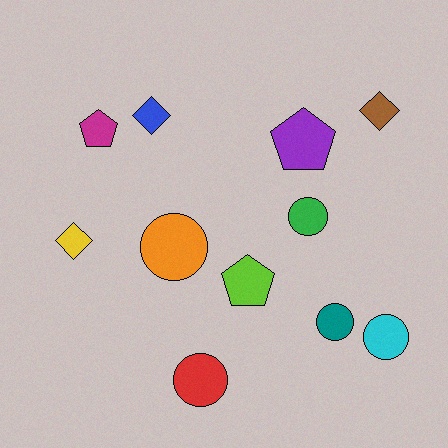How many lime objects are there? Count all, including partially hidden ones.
There is 1 lime object.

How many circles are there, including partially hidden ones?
There are 5 circles.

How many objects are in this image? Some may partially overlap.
There are 11 objects.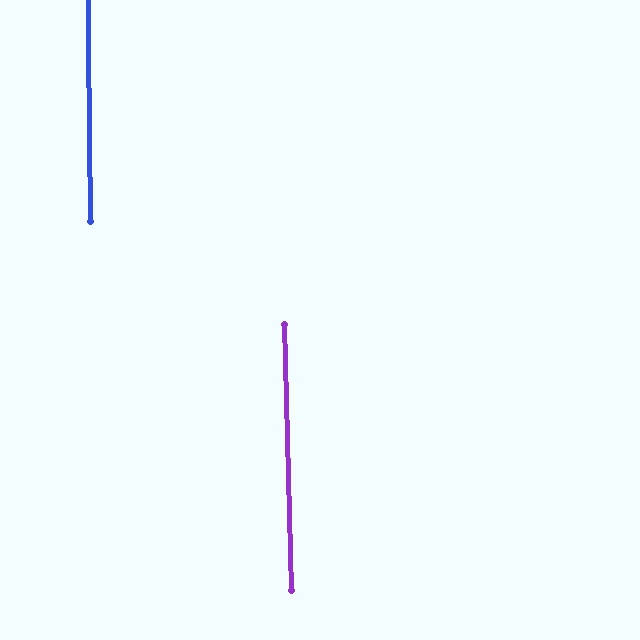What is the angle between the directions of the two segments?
Approximately 1 degree.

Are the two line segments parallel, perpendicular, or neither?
Parallel — their directions differ by only 0.7°.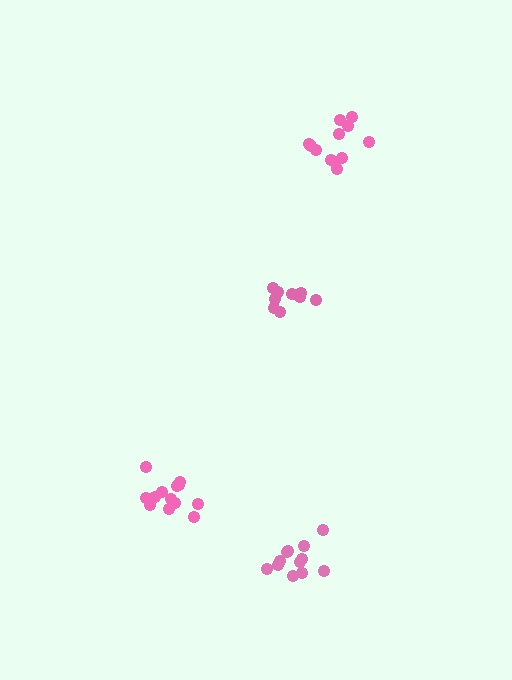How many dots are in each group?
Group 1: 10 dots, Group 2: 13 dots, Group 3: 12 dots, Group 4: 12 dots (47 total).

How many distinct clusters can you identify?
There are 4 distinct clusters.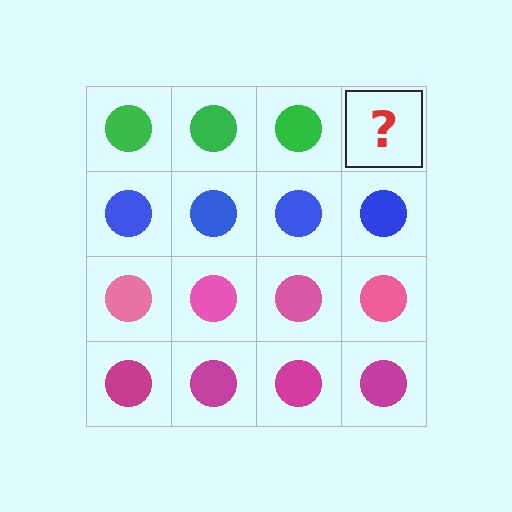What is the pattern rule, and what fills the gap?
The rule is that each row has a consistent color. The gap should be filled with a green circle.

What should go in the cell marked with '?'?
The missing cell should contain a green circle.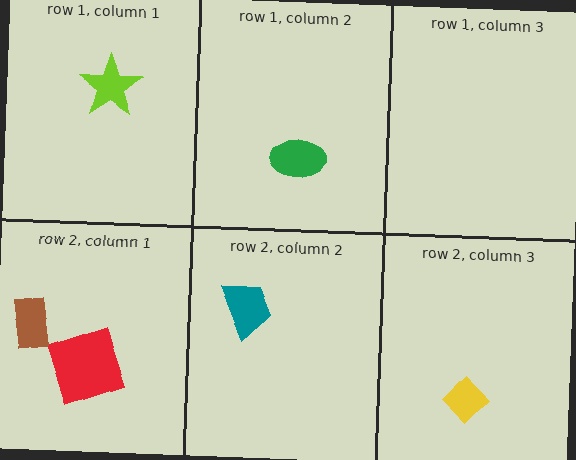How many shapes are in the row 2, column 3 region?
1.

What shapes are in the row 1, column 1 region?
The lime star.